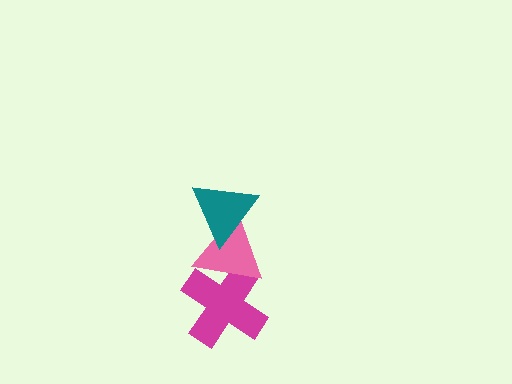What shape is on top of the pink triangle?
The teal triangle is on top of the pink triangle.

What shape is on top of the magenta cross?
The pink triangle is on top of the magenta cross.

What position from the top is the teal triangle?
The teal triangle is 1st from the top.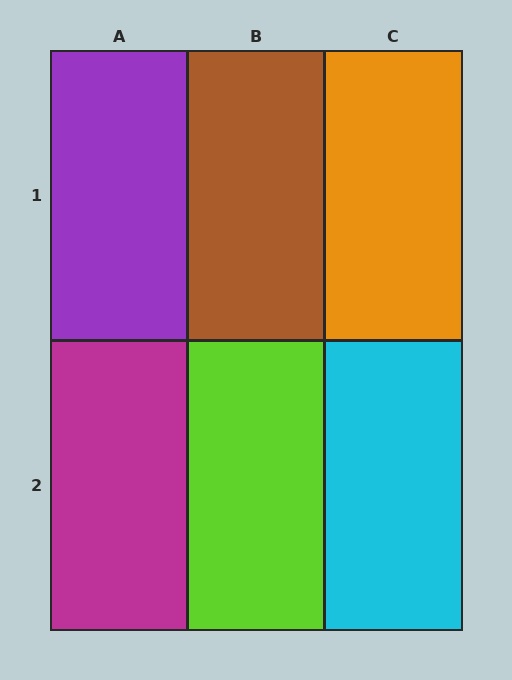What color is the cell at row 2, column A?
Magenta.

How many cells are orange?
1 cell is orange.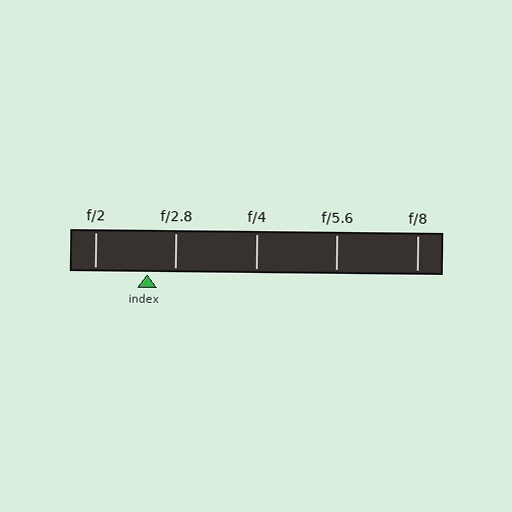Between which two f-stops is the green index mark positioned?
The index mark is between f/2 and f/2.8.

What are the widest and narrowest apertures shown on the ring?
The widest aperture shown is f/2 and the narrowest is f/8.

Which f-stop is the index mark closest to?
The index mark is closest to f/2.8.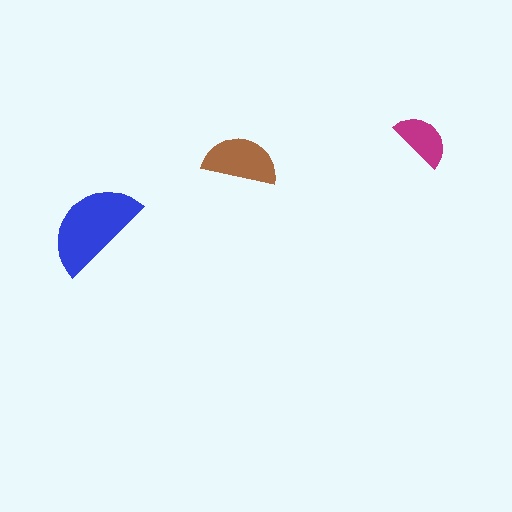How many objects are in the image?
There are 3 objects in the image.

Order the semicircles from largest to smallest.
the blue one, the brown one, the magenta one.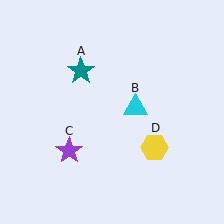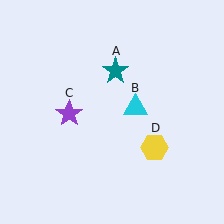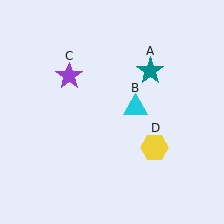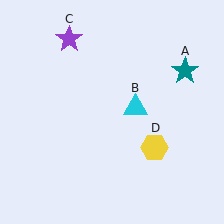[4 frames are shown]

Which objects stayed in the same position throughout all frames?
Cyan triangle (object B) and yellow hexagon (object D) remained stationary.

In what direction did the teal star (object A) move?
The teal star (object A) moved right.